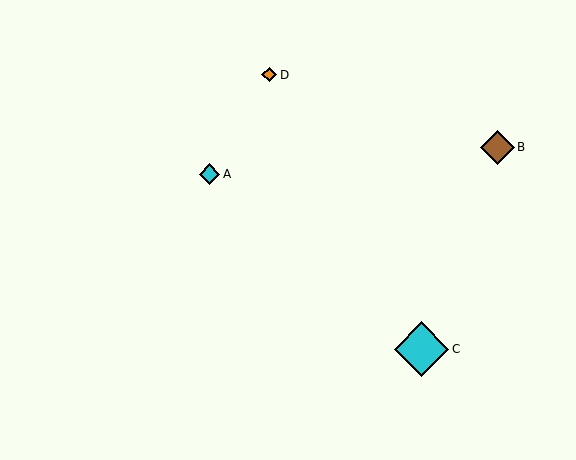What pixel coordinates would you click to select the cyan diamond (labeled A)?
Click at (210, 174) to select the cyan diamond A.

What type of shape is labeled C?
Shape C is a cyan diamond.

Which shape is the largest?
The cyan diamond (labeled C) is the largest.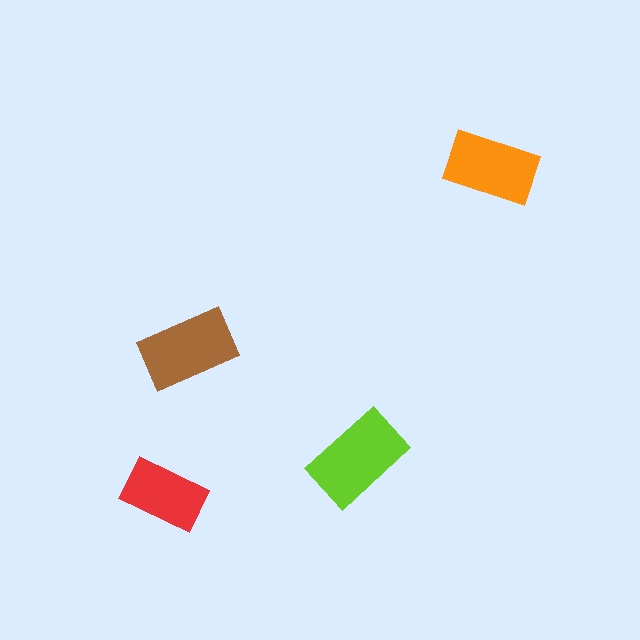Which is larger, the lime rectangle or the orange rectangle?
The lime one.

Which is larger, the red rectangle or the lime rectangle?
The lime one.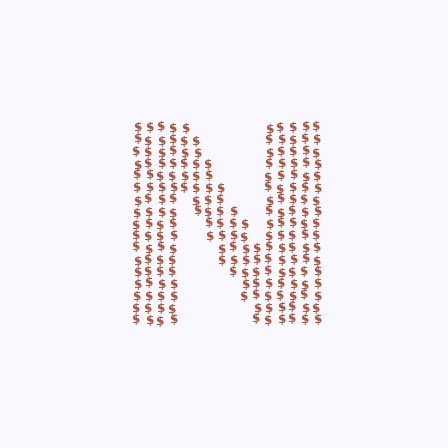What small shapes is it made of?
It is made of small dollar signs.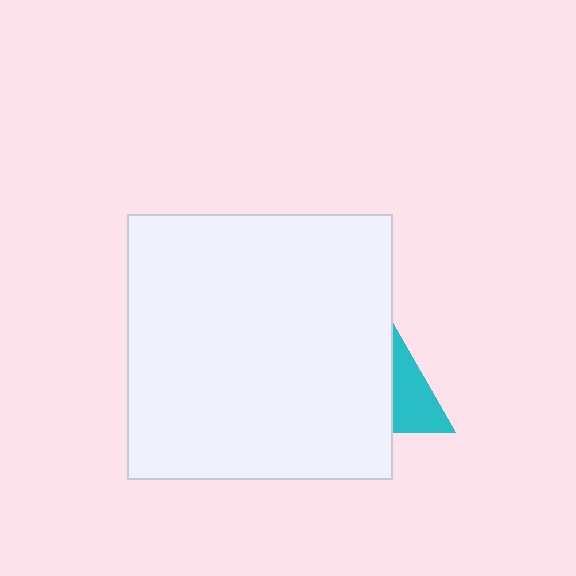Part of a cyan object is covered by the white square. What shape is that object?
It is a triangle.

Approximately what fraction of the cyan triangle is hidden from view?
Roughly 57% of the cyan triangle is hidden behind the white square.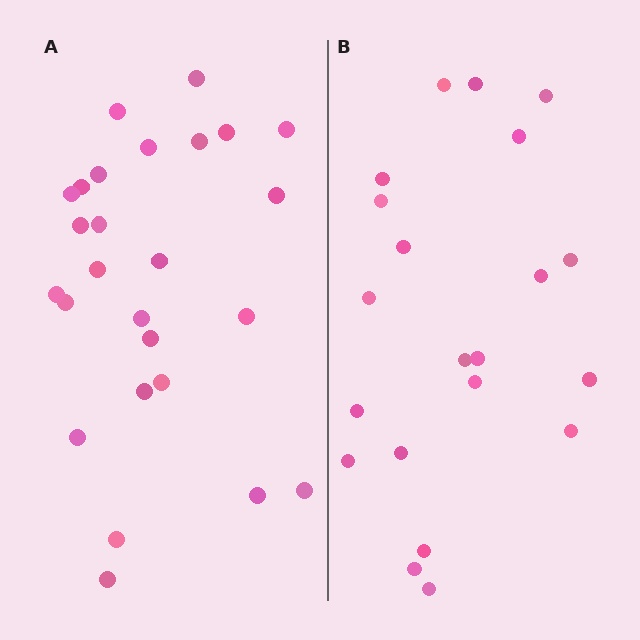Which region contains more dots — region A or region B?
Region A (the left region) has more dots.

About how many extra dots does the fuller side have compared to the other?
Region A has about 5 more dots than region B.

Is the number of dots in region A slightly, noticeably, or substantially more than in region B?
Region A has only slightly more — the two regions are fairly close. The ratio is roughly 1.2 to 1.